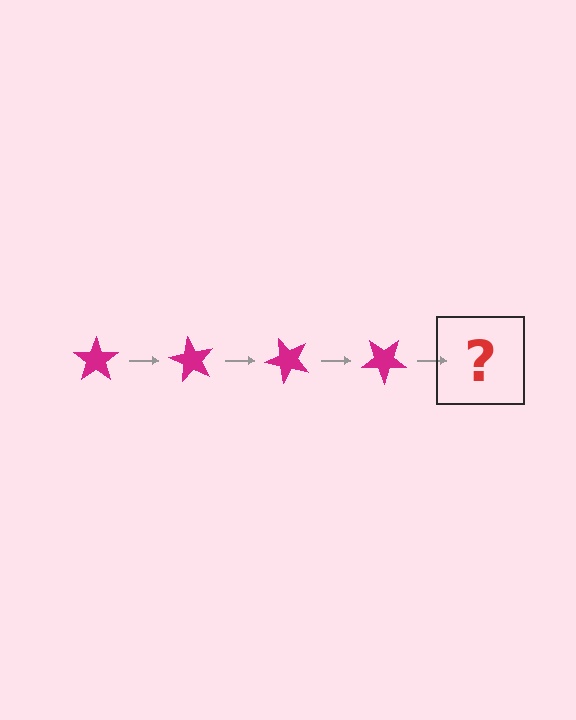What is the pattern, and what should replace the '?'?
The pattern is that the star rotates 60 degrees each step. The '?' should be a magenta star rotated 240 degrees.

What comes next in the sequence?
The next element should be a magenta star rotated 240 degrees.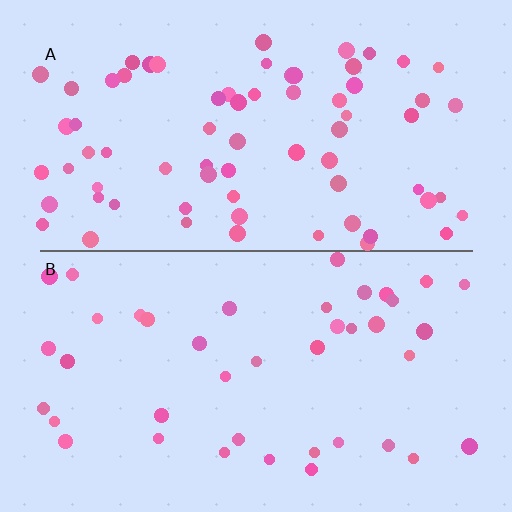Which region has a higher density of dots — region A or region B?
A (the top).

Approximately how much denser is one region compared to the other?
Approximately 1.8× — region A over region B.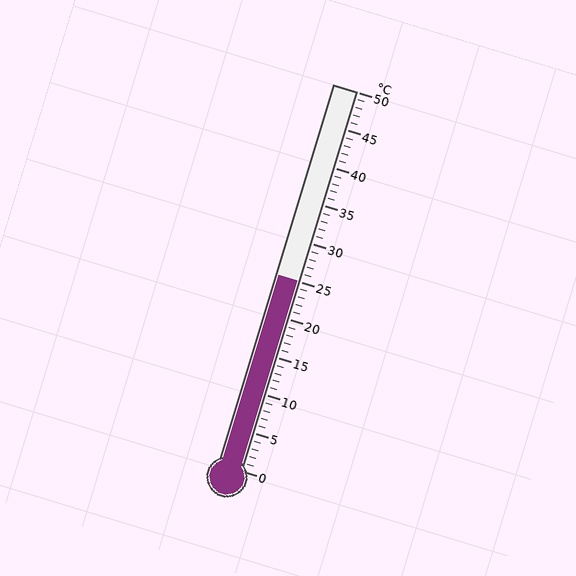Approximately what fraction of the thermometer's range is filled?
The thermometer is filled to approximately 50% of its range.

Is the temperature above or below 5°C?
The temperature is above 5°C.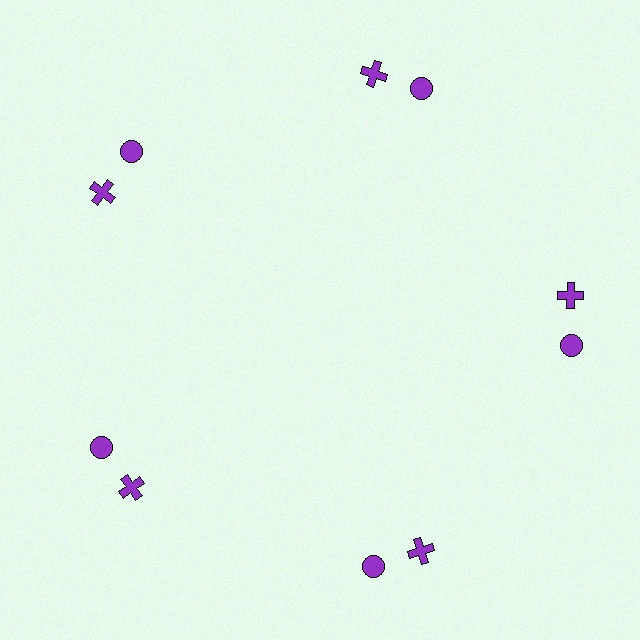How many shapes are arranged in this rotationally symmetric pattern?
There are 10 shapes, arranged in 5 groups of 2.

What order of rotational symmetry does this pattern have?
This pattern has 5-fold rotational symmetry.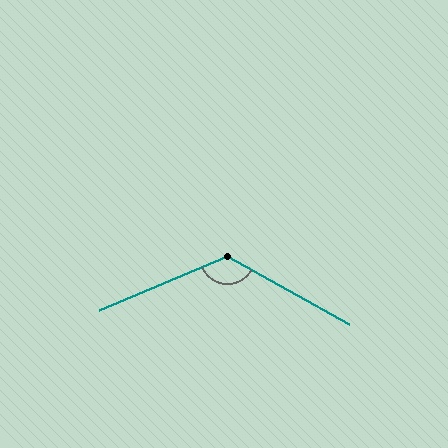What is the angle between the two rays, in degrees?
Approximately 128 degrees.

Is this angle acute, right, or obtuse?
It is obtuse.